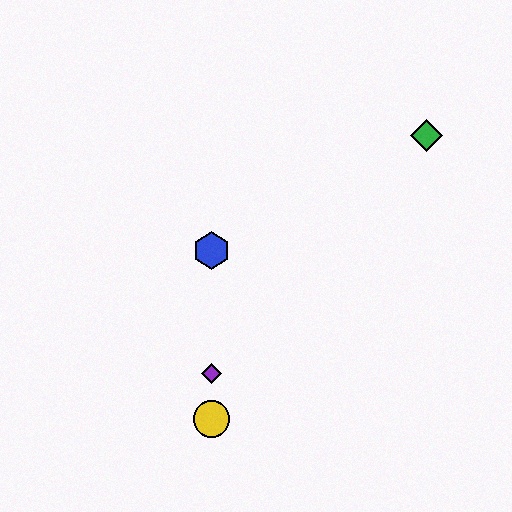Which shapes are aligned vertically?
The red star, the blue hexagon, the yellow circle, the purple diamond are aligned vertically.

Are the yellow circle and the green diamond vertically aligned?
No, the yellow circle is at x≈212 and the green diamond is at x≈426.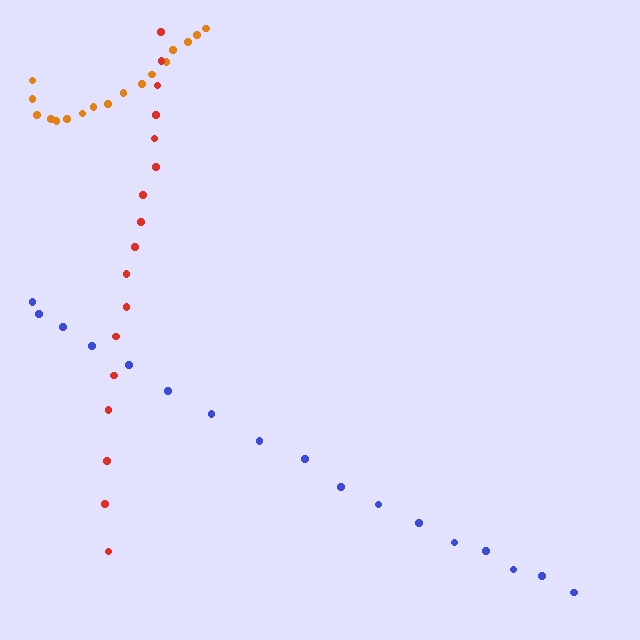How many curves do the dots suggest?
There are 3 distinct paths.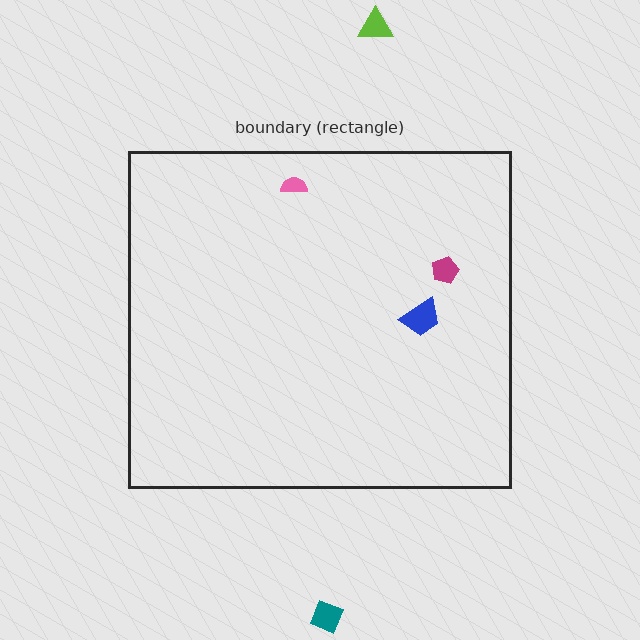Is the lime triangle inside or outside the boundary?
Outside.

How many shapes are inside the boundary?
3 inside, 2 outside.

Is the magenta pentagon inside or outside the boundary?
Inside.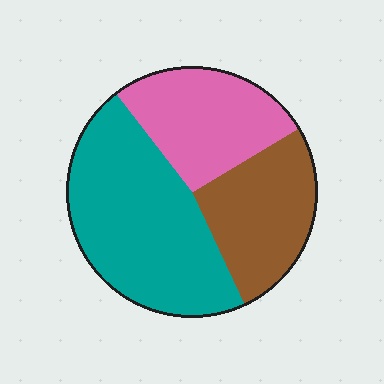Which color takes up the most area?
Teal, at roughly 45%.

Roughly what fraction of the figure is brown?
Brown takes up about one quarter (1/4) of the figure.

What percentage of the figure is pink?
Pink covers 27% of the figure.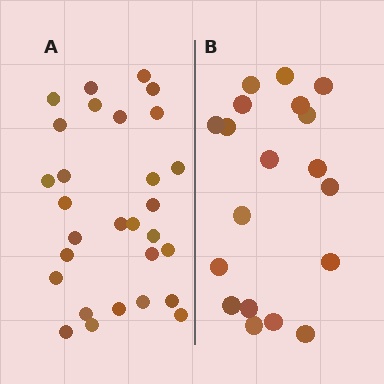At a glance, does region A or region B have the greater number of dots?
Region A (the left region) has more dots.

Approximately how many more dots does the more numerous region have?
Region A has roughly 10 or so more dots than region B.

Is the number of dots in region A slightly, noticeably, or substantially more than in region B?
Region A has substantially more. The ratio is roughly 1.5 to 1.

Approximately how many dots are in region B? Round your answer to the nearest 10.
About 20 dots. (The exact count is 19, which rounds to 20.)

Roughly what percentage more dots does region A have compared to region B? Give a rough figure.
About 55% more.